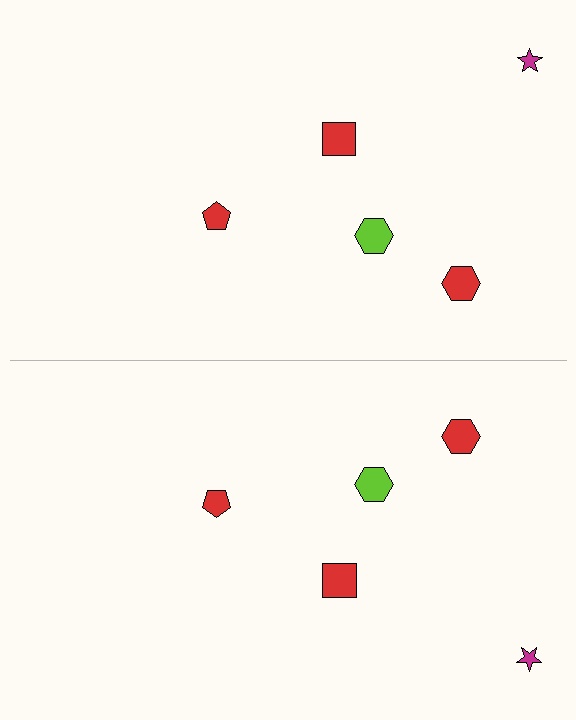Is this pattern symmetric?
Yes, this pattern has bilateral (reflection) symmetry.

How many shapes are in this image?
There are 10 shapes in this image.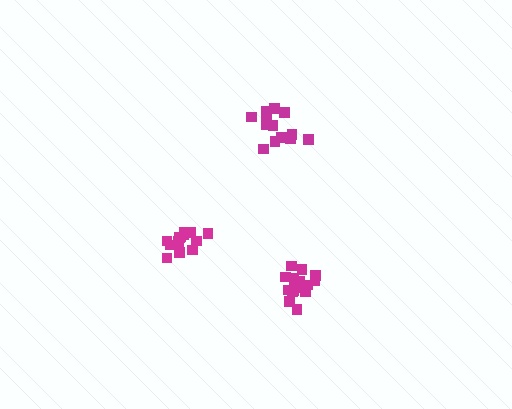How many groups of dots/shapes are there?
There are 3 groups.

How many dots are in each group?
Group 1: 13 dots, Group 2: 18 dots, Group 3: 15 dots (46 total).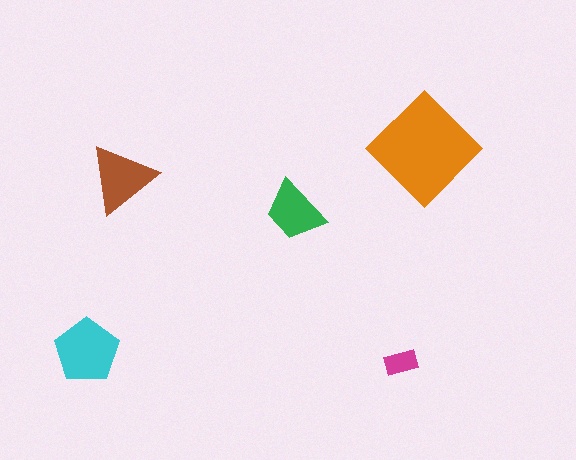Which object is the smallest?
The magenta rectangle.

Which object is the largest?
The orange diamond.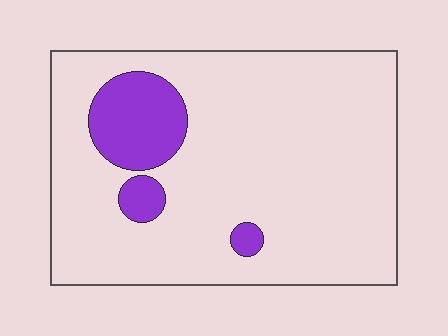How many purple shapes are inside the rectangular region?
3.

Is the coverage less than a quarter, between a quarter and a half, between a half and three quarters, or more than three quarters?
Less than a quarter.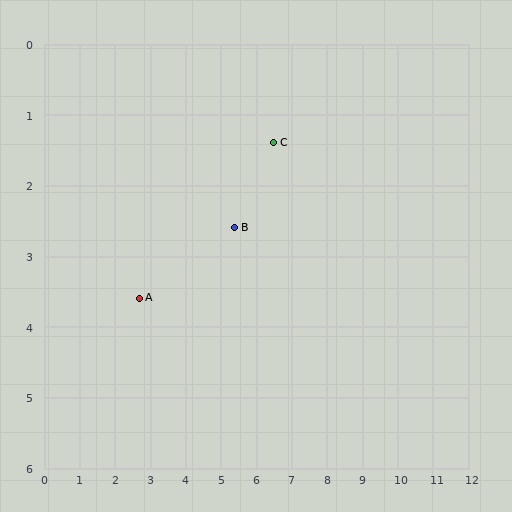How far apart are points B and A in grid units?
Points B and A are about 2.9 grid units apart.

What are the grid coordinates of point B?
Point B is at approximately (5.4, 2.6).